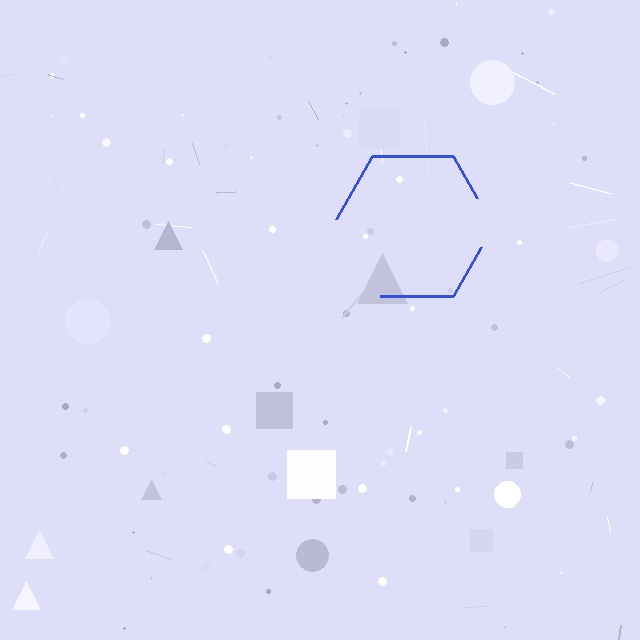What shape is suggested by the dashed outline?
The dashed outline suggests a hexagon.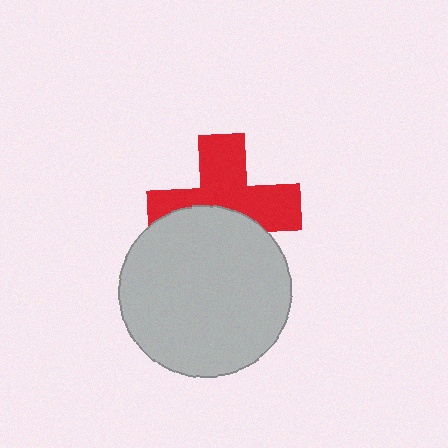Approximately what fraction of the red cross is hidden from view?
Roughly 42% of the red cross is hidden behind the light gray circle.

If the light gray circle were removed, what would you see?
You would see the complete red cross.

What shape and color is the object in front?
The object in front is a light gray circle.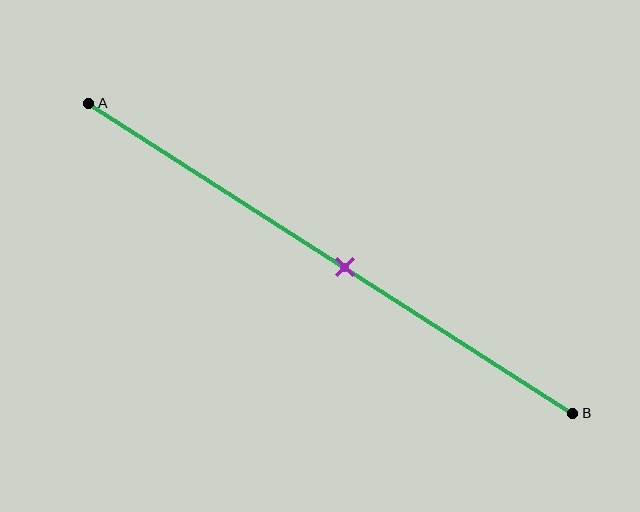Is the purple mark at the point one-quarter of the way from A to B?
No, the mark is at about 55% from A, not at the 25% one-quarter point.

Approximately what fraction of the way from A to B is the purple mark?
The purple mark is approximately 55% of the way from A to B.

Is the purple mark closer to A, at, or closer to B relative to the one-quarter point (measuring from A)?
The purple mark is closer to point B than the one-quarter point of segment AB.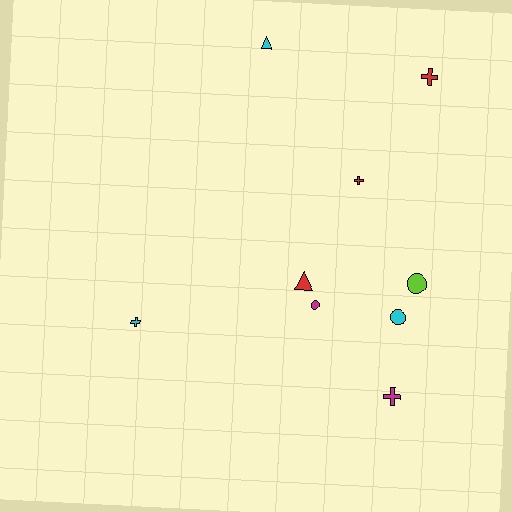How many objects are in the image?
There are 9 objects.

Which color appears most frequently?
Cyan, with 3 objects.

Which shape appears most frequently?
Cross, with 4 objects.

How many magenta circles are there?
There is 1 magenta circle.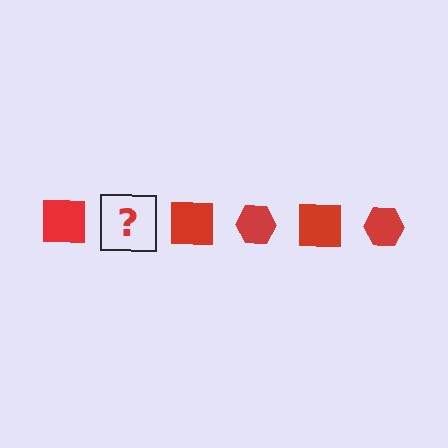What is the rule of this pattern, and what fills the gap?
The rule is that the pattern cycles through square, hexagon shapes in red. The gap should be filled with a red hexagon.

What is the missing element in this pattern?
The missing element is a red hexagon.